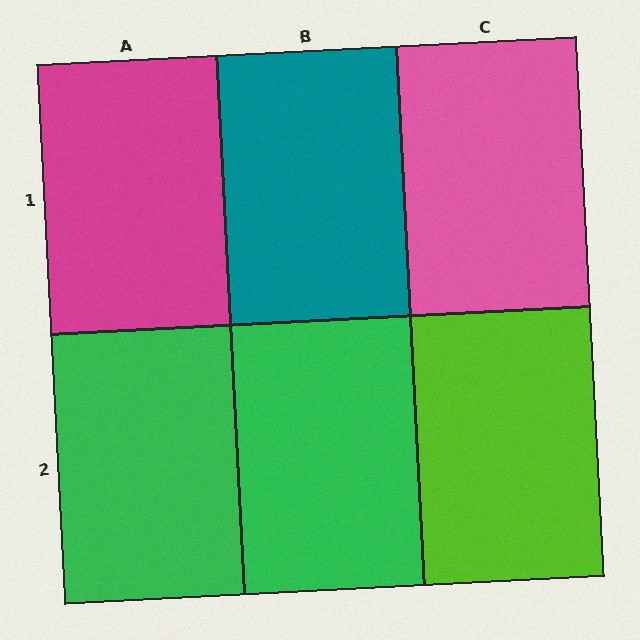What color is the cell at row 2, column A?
Green.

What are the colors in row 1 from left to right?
Magenta, teal, pink.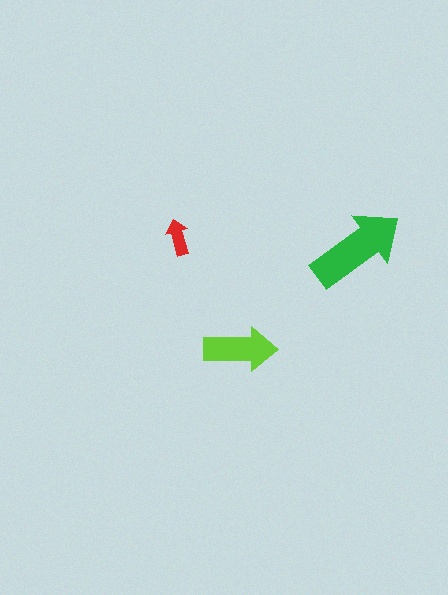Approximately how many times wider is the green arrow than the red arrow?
About 2.5 times wider.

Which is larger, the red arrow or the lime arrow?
The lime one.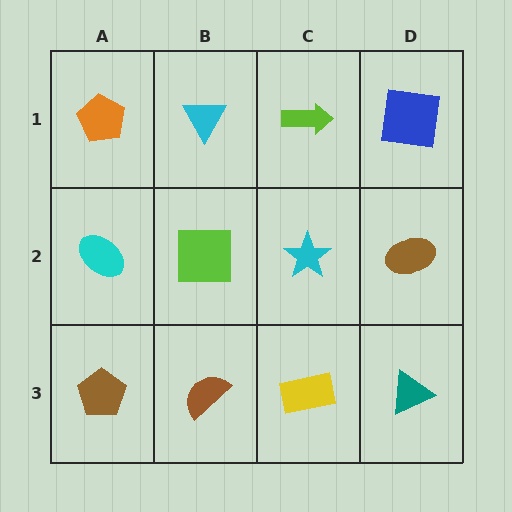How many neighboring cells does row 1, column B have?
3.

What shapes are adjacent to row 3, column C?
A cyan star (row 2, column C), a brown semicircle (row 3, column B), a teal triangle (row 3, column D).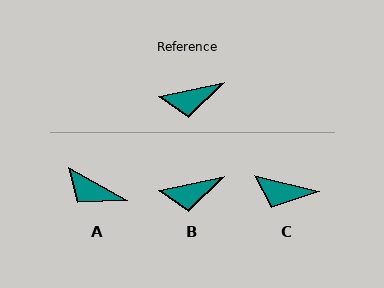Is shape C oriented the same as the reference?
No, it is off by about 26 degrees.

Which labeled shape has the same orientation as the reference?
B.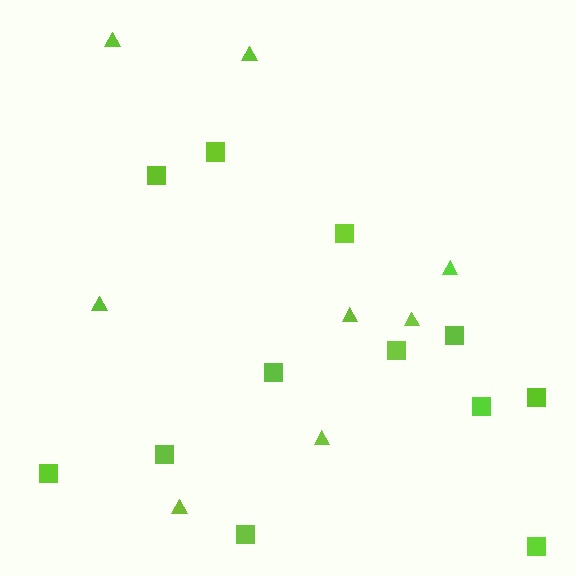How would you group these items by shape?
There are 2 groups: one group of triangles (8) and one group of squares (12).